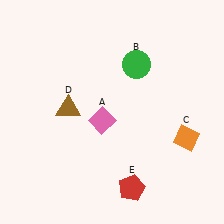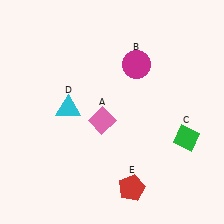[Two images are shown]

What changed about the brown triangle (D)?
In Image 1, D is brown. In Image 2, it changed to cyan.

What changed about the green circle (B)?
In Image 1, B is green. In Image 2, it changed to magenta.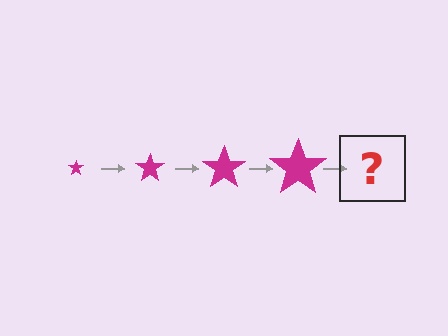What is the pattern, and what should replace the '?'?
The pattern is that the star gets progressively larger each step. The '?' should be a magenta star, larger than the previous one.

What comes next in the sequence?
The next element should be a magenta star, larger than the previous one.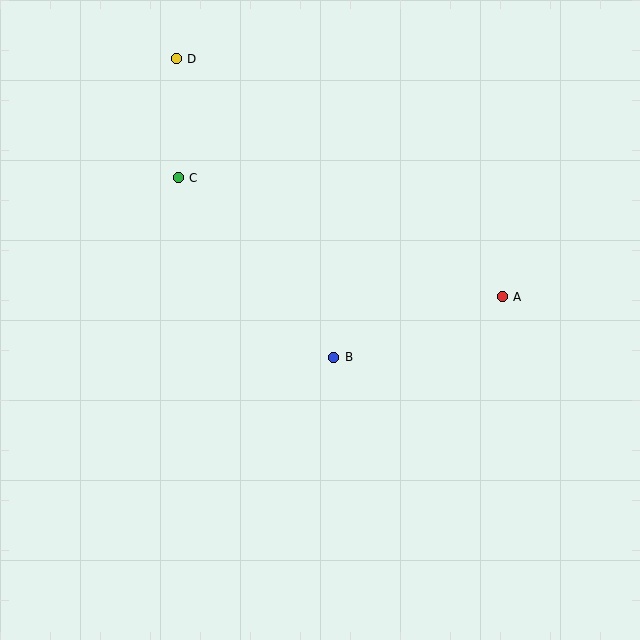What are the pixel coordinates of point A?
Point A is at (502, 297).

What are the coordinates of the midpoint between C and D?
The midpoint between C and D is at (177, 118).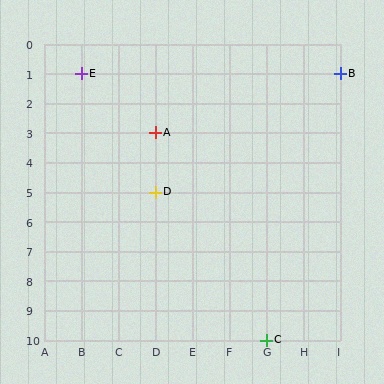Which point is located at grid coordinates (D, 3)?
Point A is at (D, 3).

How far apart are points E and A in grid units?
Points E and A are 2 columns and 2 rows apart (about 2.8 grid units diagonally).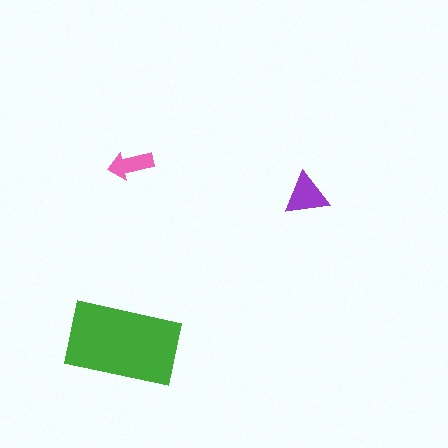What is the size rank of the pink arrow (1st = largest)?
3rd.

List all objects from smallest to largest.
The pink arrow, the purple triangle, the green rectangle.